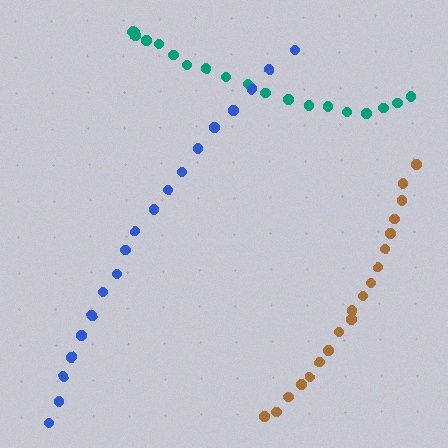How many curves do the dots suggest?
There are 3 distinct paths.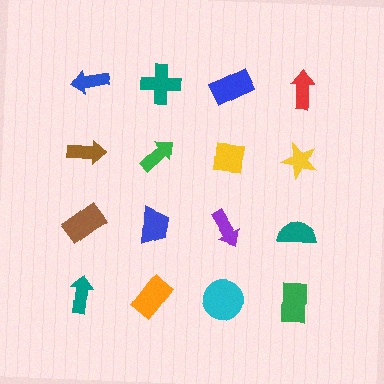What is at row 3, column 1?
A brown rectangle.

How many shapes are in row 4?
4 shapes.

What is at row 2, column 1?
A brown arrow.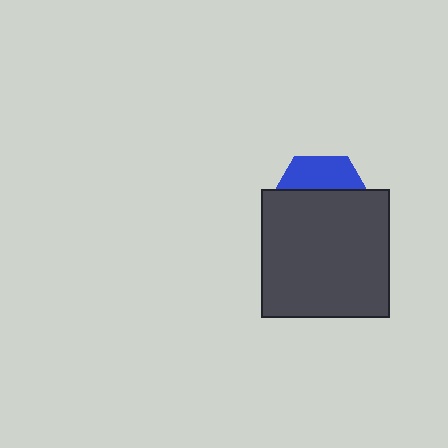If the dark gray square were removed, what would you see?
You would see the complete blue hexagon.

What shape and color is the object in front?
The object in front is a dark gray square.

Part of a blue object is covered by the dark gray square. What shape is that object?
It is a hexagon.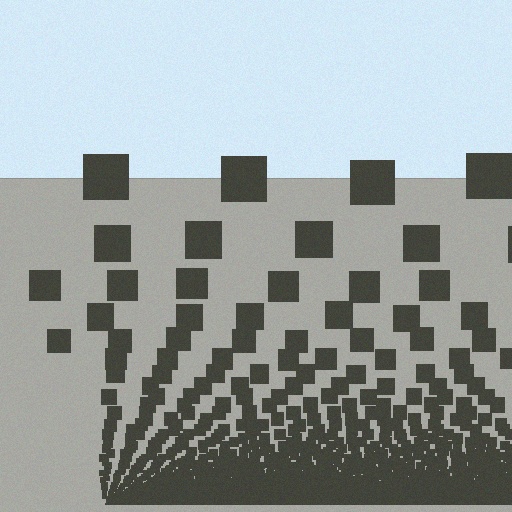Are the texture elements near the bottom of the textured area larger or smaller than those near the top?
Smaller. The gradient is inverted — elements near the bottom are smaller and denser.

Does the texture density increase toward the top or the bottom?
Density increases toward the bottom.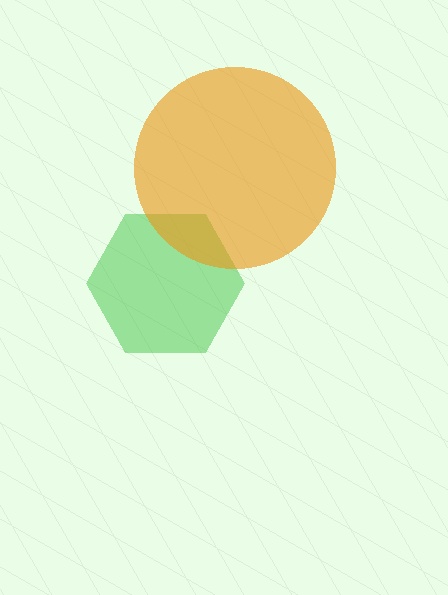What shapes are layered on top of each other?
The layered shapes are: a green hexagon, an orange circle.